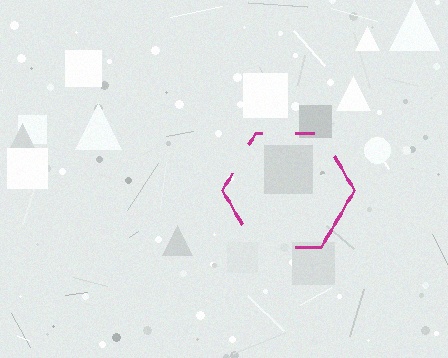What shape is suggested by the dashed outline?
The dashed outline suggests a hexagon.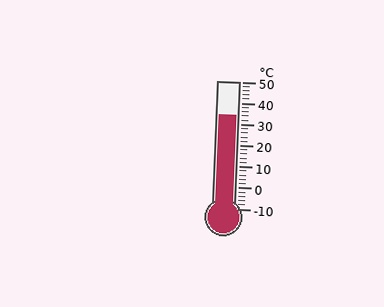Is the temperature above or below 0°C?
The temperature is above 0°C.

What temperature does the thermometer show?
The thermometer shows approximately 34°C.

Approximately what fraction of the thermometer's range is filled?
The thermometer is filled to approximately 75% of its range.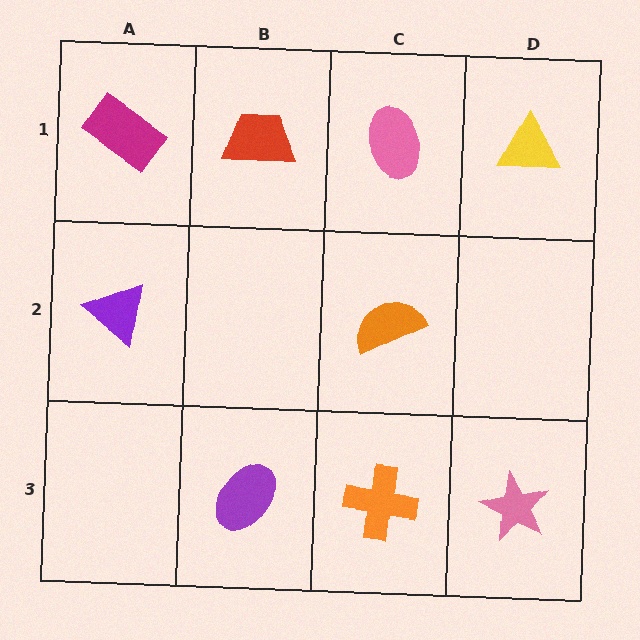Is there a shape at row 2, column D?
No, that cell is empty.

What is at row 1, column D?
A yellow triangle.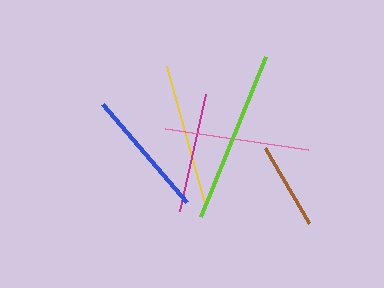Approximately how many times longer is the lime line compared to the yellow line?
The lime line is approximately 1.2 times the length of the yellow line.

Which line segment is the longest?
The lime line is the longest at approximately 173 pixels.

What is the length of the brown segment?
The brown segment is approximately 86 pixels long.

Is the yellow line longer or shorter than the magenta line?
The yellow line is longer than the magenta line.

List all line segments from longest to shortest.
From longest to shortest: lime, pink, yellow, blue, magenta, brown.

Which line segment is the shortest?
The brown line is the shortest at approximately 86 pixels.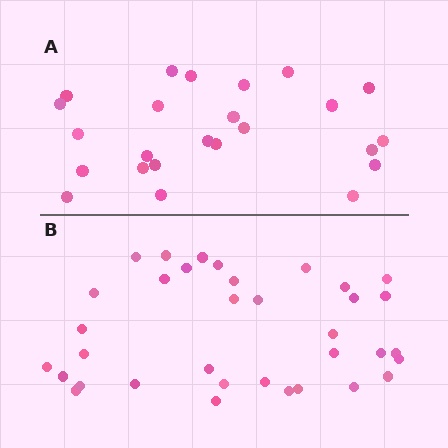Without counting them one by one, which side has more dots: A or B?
Region B (the bottom region) has more dots.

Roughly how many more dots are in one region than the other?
Region B has roughly 12 or so more dots than region A.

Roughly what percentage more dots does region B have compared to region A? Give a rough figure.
About 45% more.